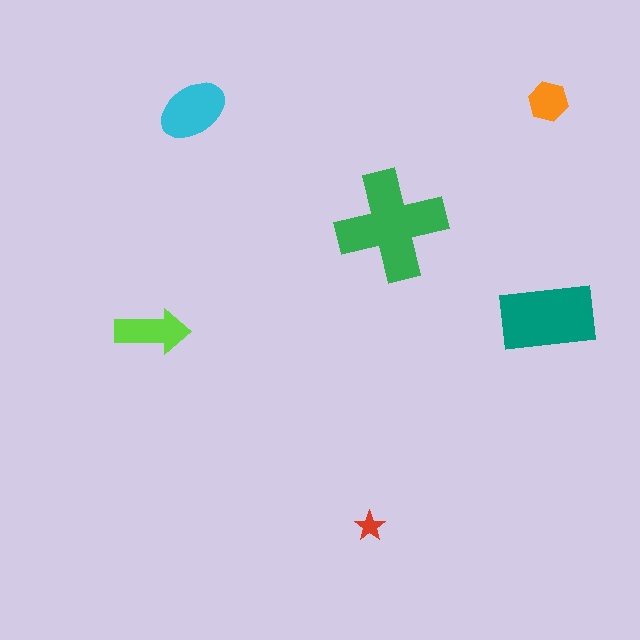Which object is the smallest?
The red star.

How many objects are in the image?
There are 6 objects in the image.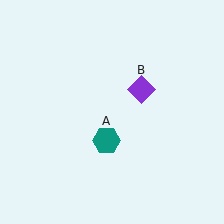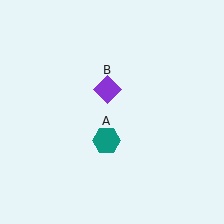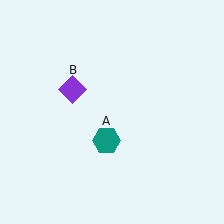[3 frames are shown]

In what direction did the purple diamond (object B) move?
The purple diamond (object B) moved left.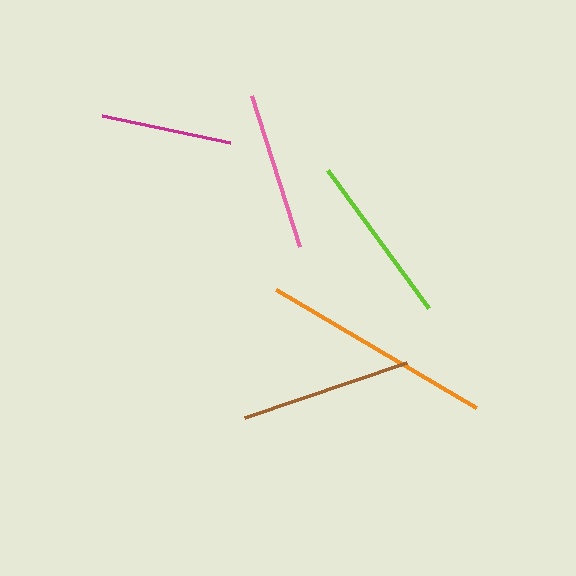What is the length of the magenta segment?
The magenta segment is approximately 131 pixels long.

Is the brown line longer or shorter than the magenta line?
The brown line is longer than the magenta line.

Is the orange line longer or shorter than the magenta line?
The orange line is longer than the magenta line.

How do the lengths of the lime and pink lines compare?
The lime and pink lines are approximately the same length.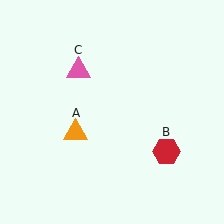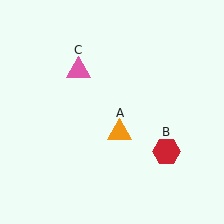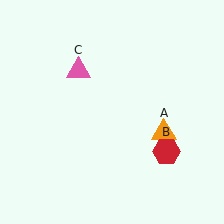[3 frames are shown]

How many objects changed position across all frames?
1 object changed position: orange triangle (object A).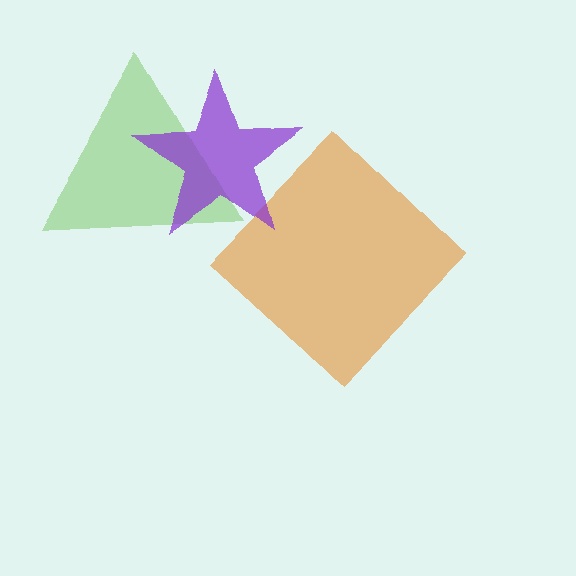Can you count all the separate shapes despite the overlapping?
Yes, there are 3 separate shapes.